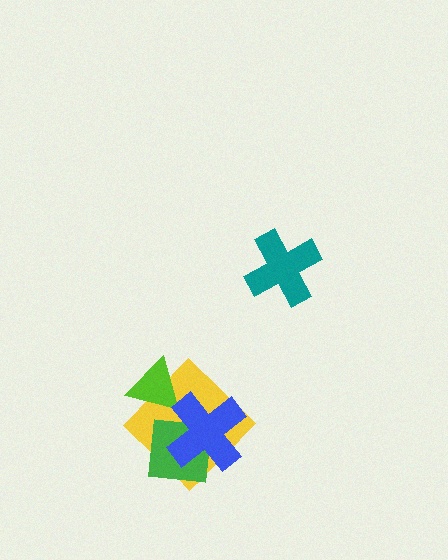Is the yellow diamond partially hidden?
Yes, it is partially covered by another shape.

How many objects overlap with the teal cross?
0 objects overlap with the teal cross.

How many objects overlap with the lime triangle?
1 object overlaps with the lime triangle.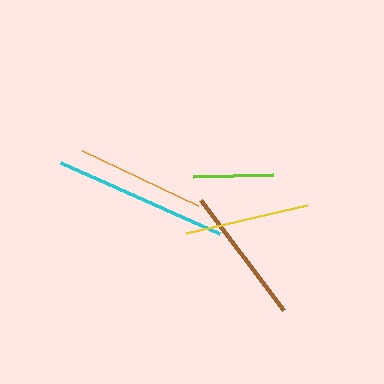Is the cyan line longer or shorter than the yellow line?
The cyan line is longer than the yellow line.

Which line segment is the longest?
The cyan line is the longest at approximately 174 pixels.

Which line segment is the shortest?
The lime line is the shortest at approximately 81 pixels.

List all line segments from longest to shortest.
From longest to shortest: cyan, brown, orange, yellow, lime.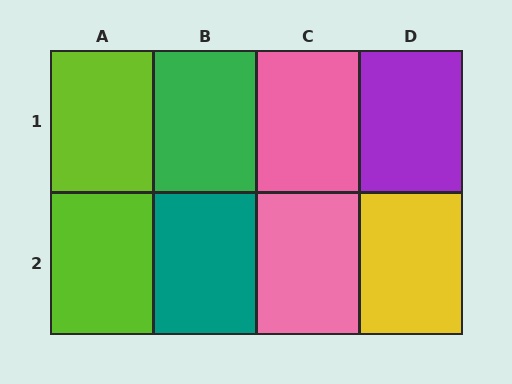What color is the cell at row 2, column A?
Lime.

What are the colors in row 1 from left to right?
Lime, green, pink, purple.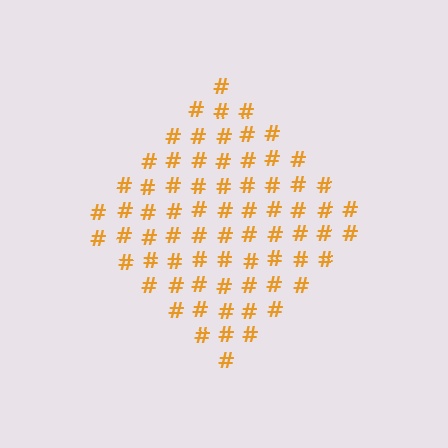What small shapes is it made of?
It is made of small hash symbols.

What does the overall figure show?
The overall figure shows a diamond.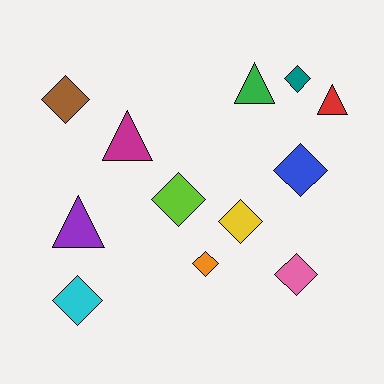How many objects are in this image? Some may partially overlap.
There are 12 objects.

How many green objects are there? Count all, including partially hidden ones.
There is 1 green object.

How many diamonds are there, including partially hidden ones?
There are 8 diamonds.